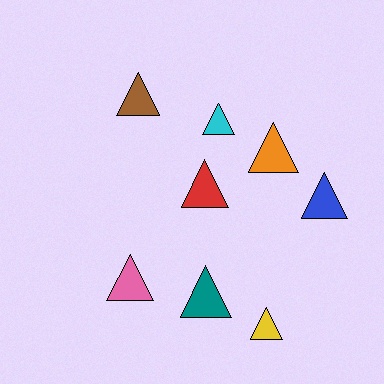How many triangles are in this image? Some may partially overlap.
There are 8 triangles.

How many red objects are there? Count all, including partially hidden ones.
There is 1 red object.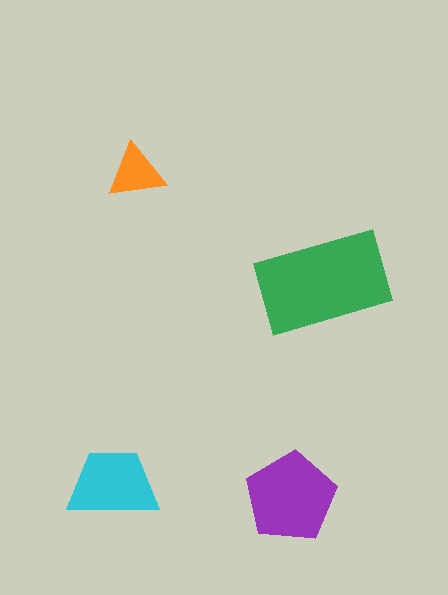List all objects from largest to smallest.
The green rectangle, the purple pentagon, the cyan trapezoid, the orange triangle.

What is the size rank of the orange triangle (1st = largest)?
4th.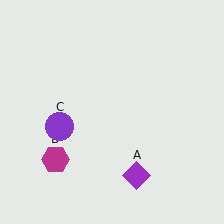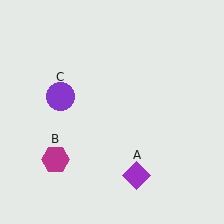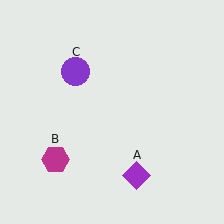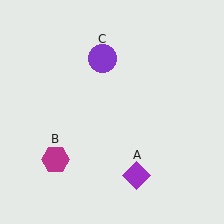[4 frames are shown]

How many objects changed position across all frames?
1 object changed position: purple circle (object C).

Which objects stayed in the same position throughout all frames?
Purple diamond (object A) and magenta hexagon (object B) remained stationary.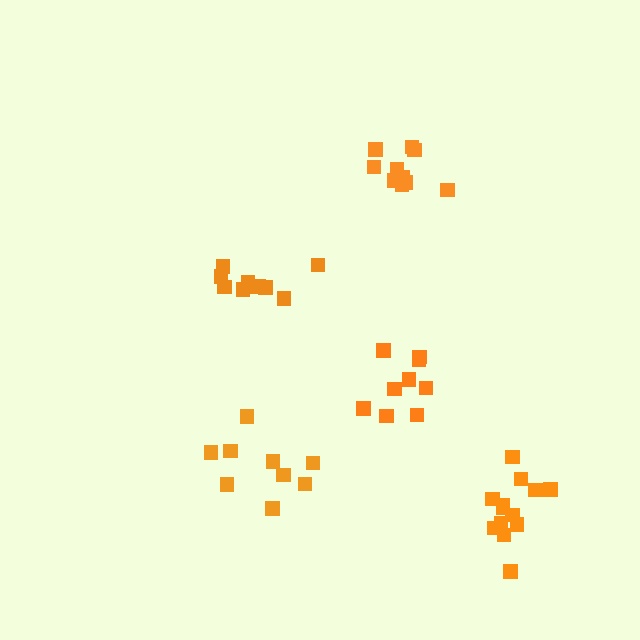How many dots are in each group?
Group 1: 9 dots, Group 2: 10 dots, Group 3: 11 dots, Group 4: 13 dots, Group 5: 9 dots (52 total).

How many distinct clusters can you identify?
There are 5 distinct clusters.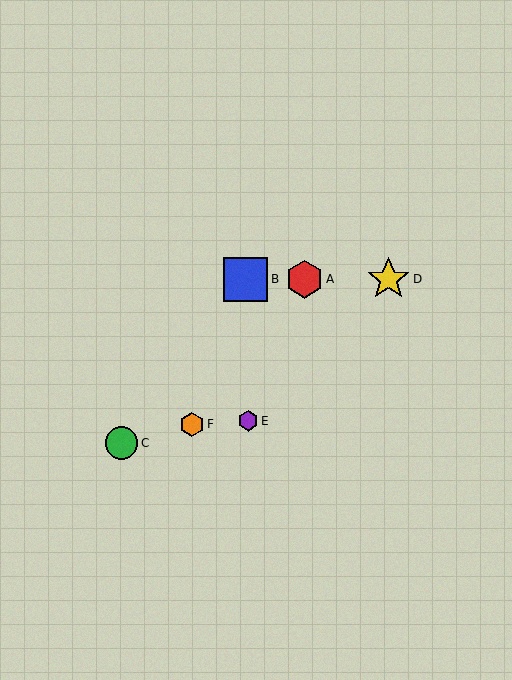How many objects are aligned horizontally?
3 objects (A, B, D) are aligned horizontally.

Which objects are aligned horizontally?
Objects A, B, D are aligned horizontally.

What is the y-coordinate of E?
Object E is at y≈421.